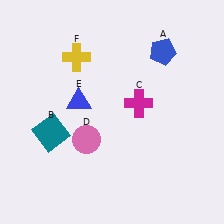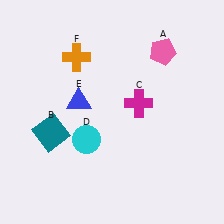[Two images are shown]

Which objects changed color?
A changed from blue to pink. D changed from pink to cyan. F changed from yellow to orange.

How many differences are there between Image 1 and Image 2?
There are 3 differences between the two images.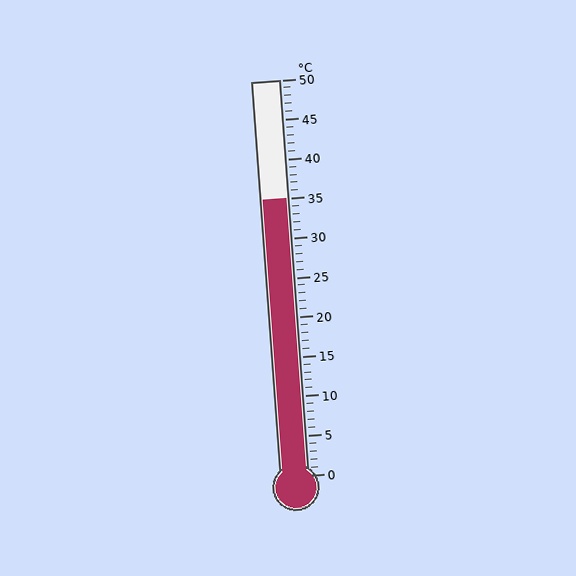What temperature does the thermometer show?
The thermometer shows approximately 35°C.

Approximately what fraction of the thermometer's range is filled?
The thermometer is filled to approximately 70% of its range.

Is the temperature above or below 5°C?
The temperature is above 5°C.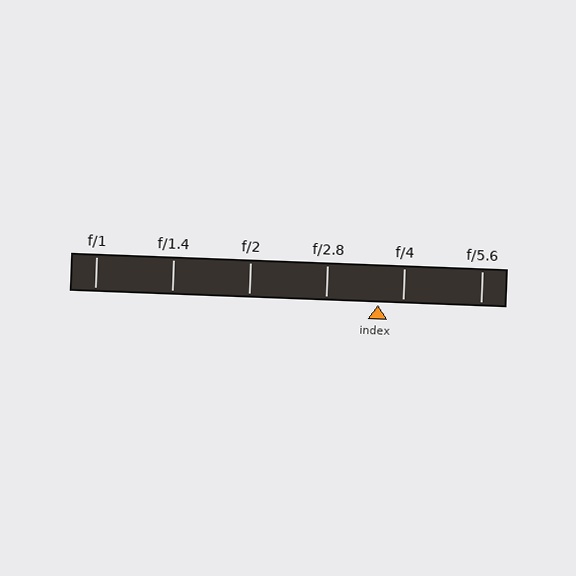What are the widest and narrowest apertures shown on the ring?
The widest aperture shown is f/1 and the narrowest is f/5.6.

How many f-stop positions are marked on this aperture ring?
There are 6 f-stop positions marked.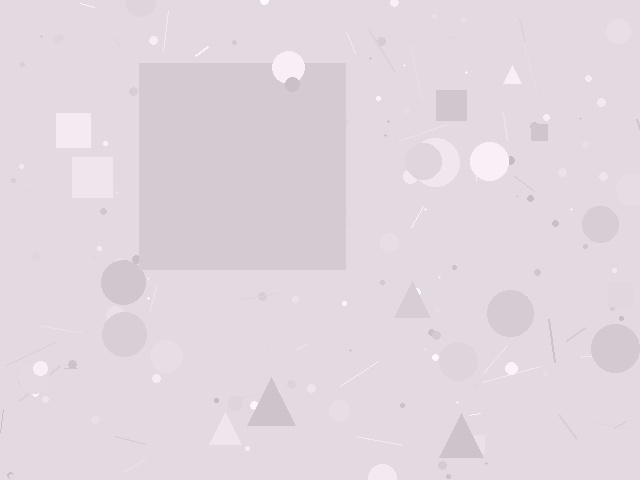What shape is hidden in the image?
A square is hidden in the image.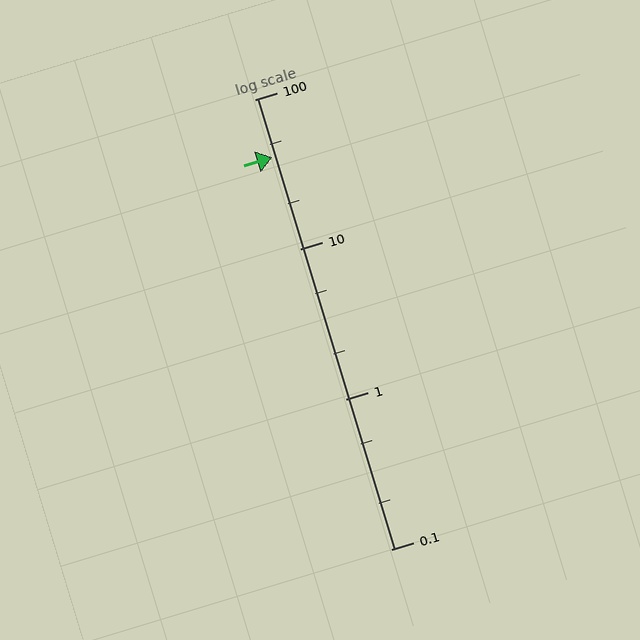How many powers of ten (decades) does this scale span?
The scale spans 3 decades, from 0.1 to 100.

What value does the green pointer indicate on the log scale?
The pointer indicates approximately 41.